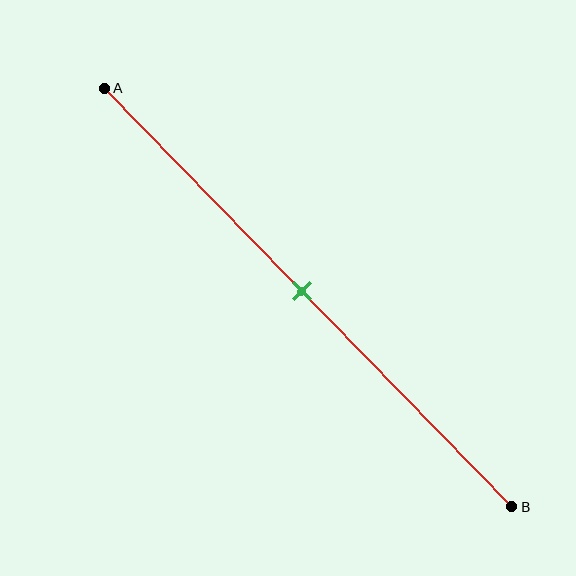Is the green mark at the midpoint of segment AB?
Yes, the mark is approximately at the midpoint.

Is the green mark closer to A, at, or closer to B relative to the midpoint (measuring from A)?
The green mark is approximately at the midpoint of segment AB.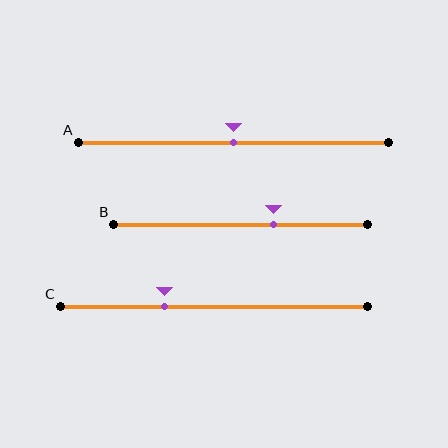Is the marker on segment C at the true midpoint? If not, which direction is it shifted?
No, the marker on segment C is shifted to the left by about 16% of the segment length.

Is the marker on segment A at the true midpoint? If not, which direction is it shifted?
Yes, the marker on segment A is at the true midpoint.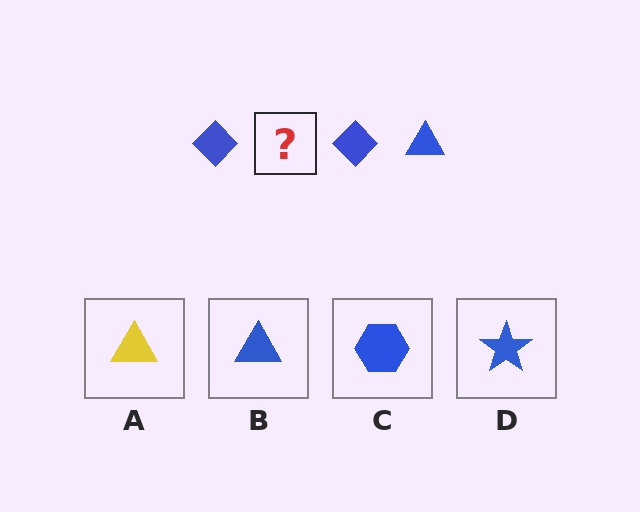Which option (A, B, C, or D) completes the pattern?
B.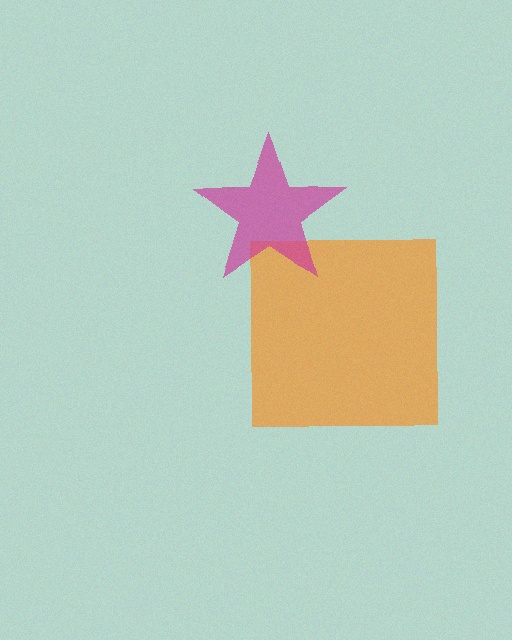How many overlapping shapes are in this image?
There are 2 overlapping shapes in the image.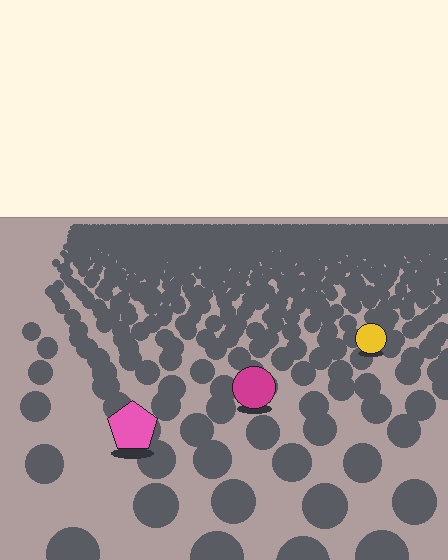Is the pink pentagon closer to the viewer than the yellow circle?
Yes. The pink pentagon is closer — you can tell from the texture gradient: the ground texture is coarser near it.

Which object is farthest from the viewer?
The yellow circle is farthest from the viewer. It appears smaller and the ground texture around it is denser.